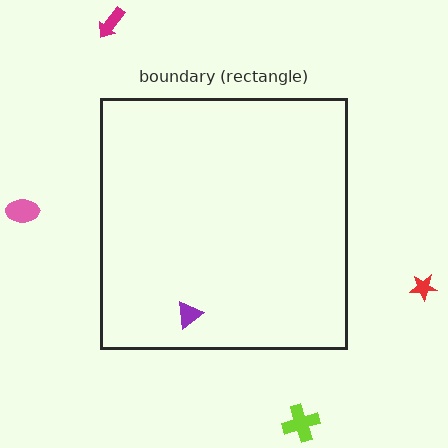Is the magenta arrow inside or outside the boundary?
Outside.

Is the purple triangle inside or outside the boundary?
Inside.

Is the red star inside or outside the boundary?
Outside.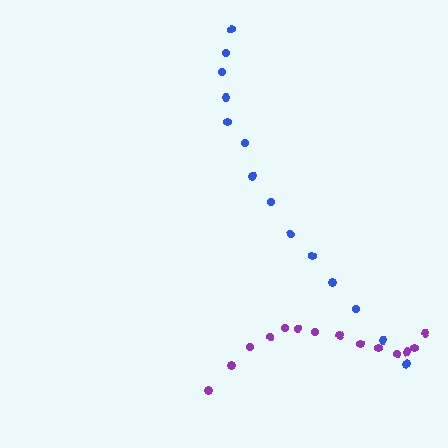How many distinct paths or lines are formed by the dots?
There are 2 distinct paths.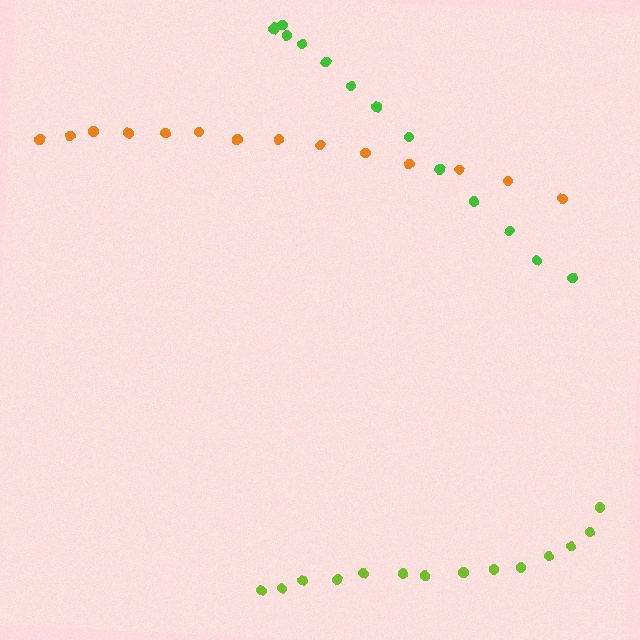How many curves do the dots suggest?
There are 3 distinct paths.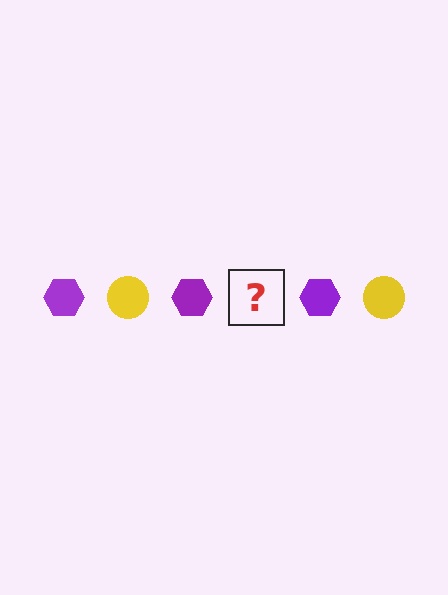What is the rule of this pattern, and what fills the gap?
The rule is that the pattern alternates between purple hexagon and yellow circle. The gap should be filled with a yellow circle.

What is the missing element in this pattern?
The missing element is a yellow circle.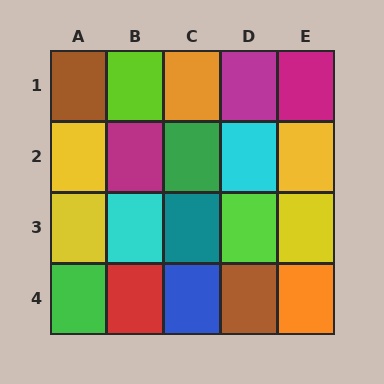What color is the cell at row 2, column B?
Magenta.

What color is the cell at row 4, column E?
Orange.